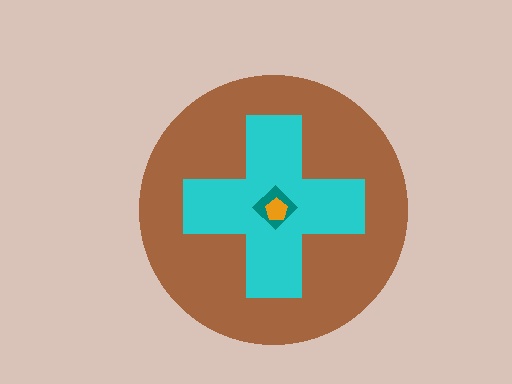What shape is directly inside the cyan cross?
The teal diamond.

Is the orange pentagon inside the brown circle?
Yes.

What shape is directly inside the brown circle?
The cyan cross.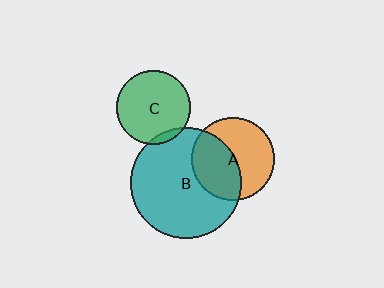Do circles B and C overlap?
Yes.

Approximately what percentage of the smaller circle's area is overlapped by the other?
Approximately 5%.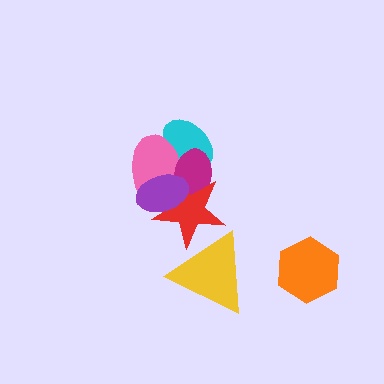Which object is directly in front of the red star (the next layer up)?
The yellow triangle is directly in front of the red star.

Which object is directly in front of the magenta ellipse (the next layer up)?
The red star is directly in front of the magenta ellipse.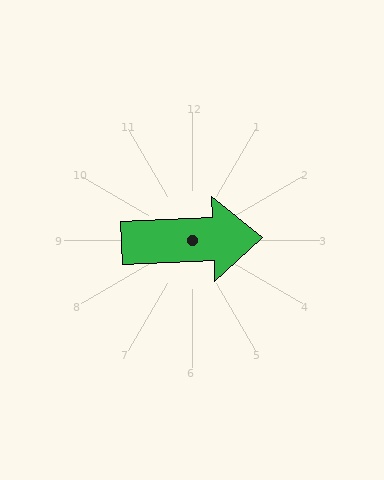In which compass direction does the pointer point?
East.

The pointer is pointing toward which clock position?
Roughly 3 o'clock.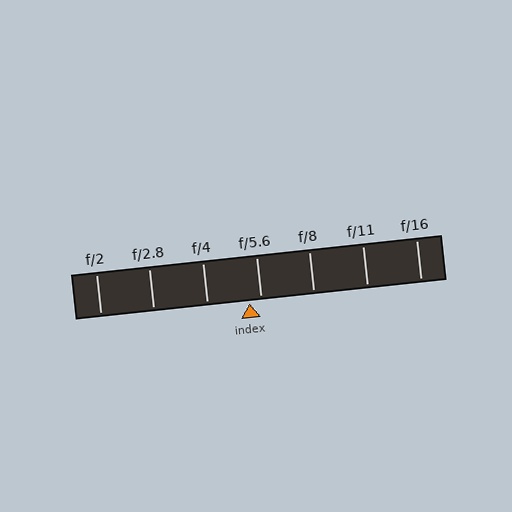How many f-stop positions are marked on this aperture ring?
There are 7 f-stop positions marked.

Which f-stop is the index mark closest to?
The index mark is closest to f/5.6.